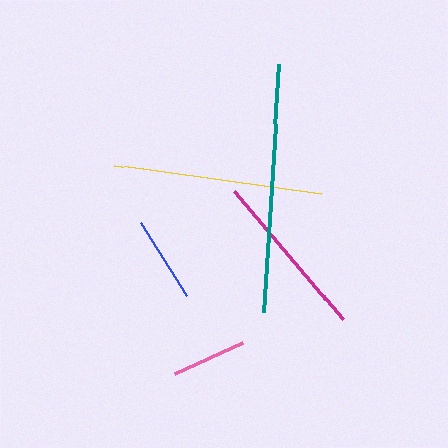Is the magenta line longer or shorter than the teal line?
The teal line is longer than the magenta line.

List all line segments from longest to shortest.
From longest to shortest: teal, yellow, magenta, blue, pink.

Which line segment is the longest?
The teal line is the longest at approximately 249 pixels.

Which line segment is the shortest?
The pink line is the shortest at approximately 75 pixels.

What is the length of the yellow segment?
The yellow segment is approximately 208 pixels long.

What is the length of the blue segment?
The blue segment is approximately 86 pixels long.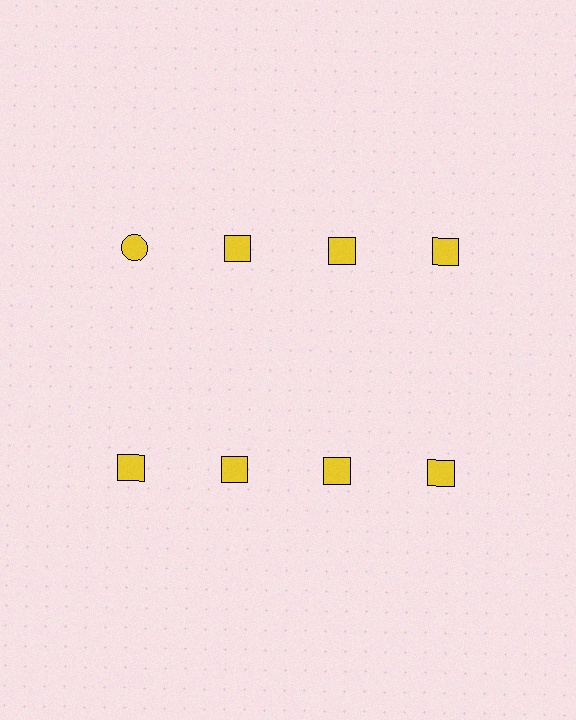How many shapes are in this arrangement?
There are 8 shapes arranged in a grid pattern.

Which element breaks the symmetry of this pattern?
The yellow circle in the top row, leftmost column breaks the symmetry. All other shapes are yellow squares.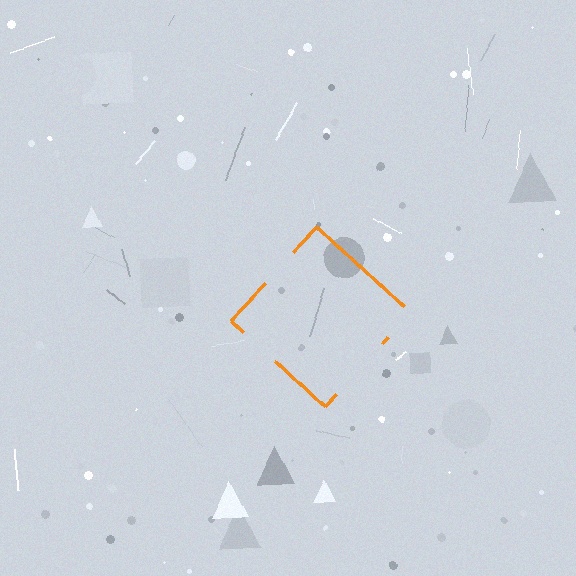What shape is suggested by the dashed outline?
The dashed outline suggests a diamond.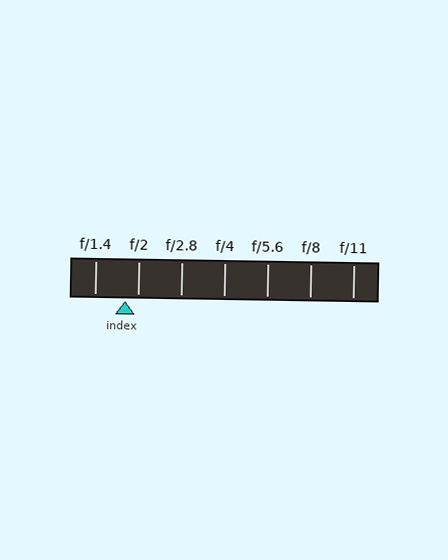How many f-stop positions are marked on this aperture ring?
There are 7 f-stop positions marked.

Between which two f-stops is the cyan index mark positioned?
The index mark is between f/1.4 and f/2.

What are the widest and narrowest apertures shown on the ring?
The widest aperture shown is f/1.4 and the narrowest is f/11.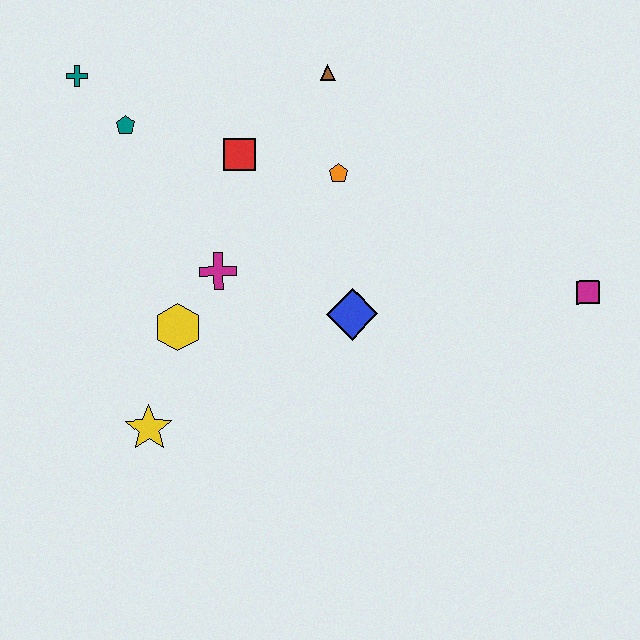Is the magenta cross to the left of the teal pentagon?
No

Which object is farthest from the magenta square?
The teal cross is farthest from the magenta square.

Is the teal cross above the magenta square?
Yes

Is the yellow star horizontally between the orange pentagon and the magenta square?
No